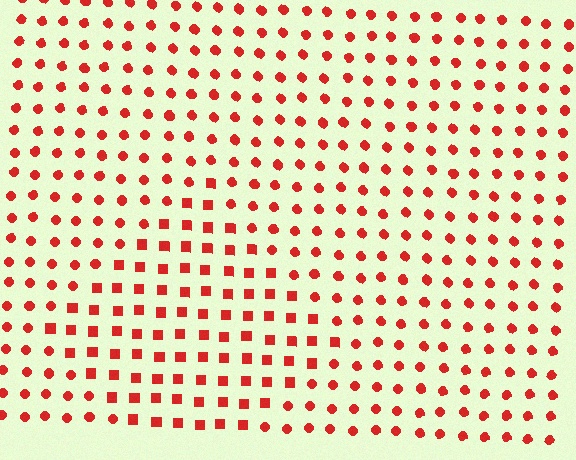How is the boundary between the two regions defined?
The boundary is defined by a change in element shape: squares inside vs. circles outside. All elements share the same color and spacing.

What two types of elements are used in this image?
The image uses squares inside the diamond region and circles outside it.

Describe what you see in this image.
The image is filled with small red elements arranged in a uniform grid. A diamond-shaped region contains squares, while the surrounding area contains circles. The boundary is defined purely by the change in element shape.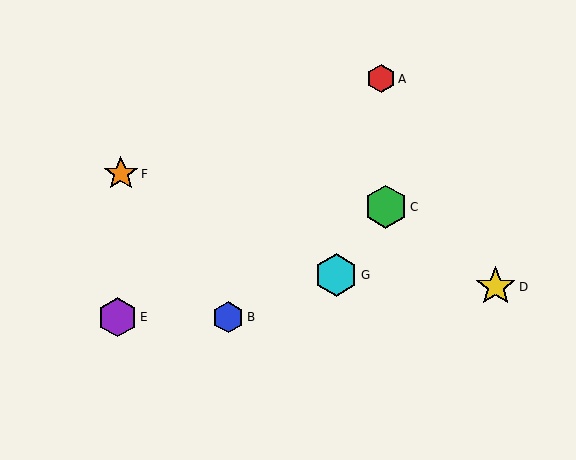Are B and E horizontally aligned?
Yes, both are at y≈317.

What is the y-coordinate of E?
Object E is at y≈317.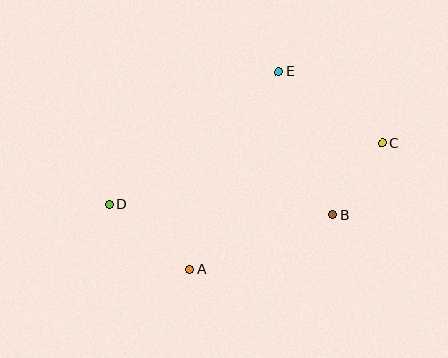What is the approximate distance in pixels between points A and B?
The distance between A and B is approximately 153 pixels.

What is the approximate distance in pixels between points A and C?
The distance between A and C is approximately 230 pixels.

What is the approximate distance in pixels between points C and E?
The distance between C and E is approximately 126 pixels.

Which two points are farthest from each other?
Points C and D are farthest from each other.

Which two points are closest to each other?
Points B and C are closest to each other.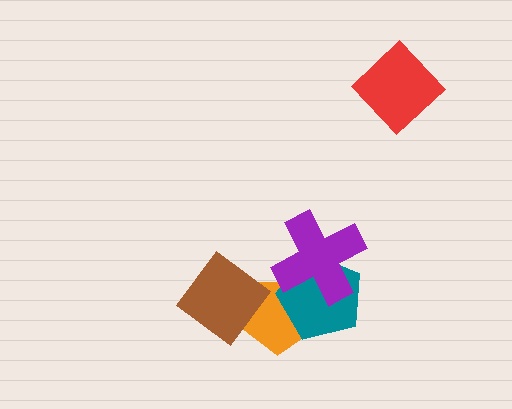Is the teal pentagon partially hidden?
Yes, it is partially covered by another shape.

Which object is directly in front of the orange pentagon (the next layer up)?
The teal pentagon is directly in front of the orange pentagon.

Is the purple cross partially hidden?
No, no other shape covers it.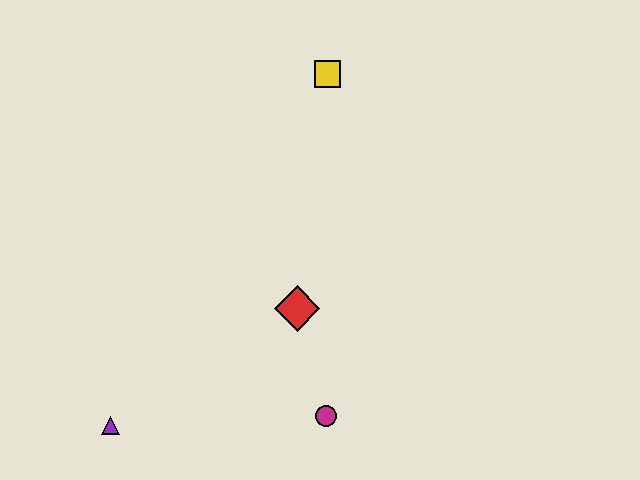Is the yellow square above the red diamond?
Yes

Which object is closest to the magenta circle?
The red diamond is closest to the magenta circle.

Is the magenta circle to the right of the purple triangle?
Yes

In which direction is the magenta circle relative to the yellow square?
The magenta circle is below the yellow square.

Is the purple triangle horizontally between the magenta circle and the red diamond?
No